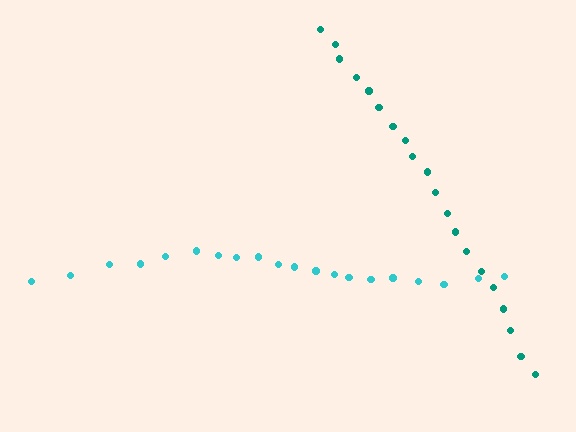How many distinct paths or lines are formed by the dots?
There are 2 distinct paths.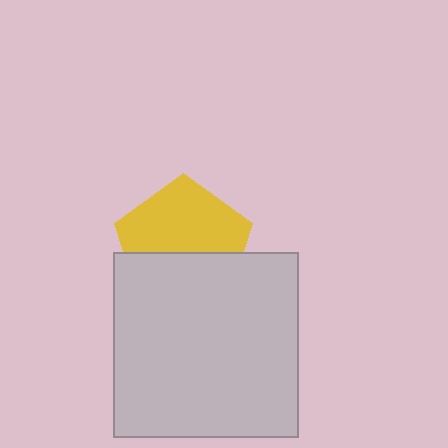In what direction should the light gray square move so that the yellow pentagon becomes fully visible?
The light gray square should move down. That is the shortest direction to clear the overlap and leave the yellow pentagon fully visible.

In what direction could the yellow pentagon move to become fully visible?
The yellow pentagon could move up. That would shift it out from behind the light gray square entirely.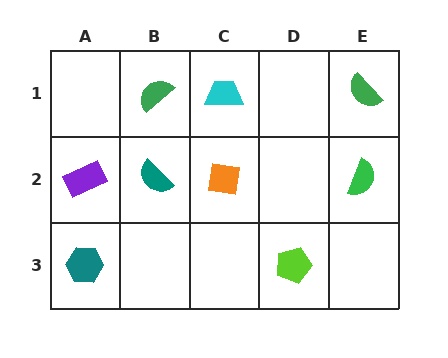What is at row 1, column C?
A cyan trapezoid.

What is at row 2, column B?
A teal semicircle.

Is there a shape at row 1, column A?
No, that cell is empty.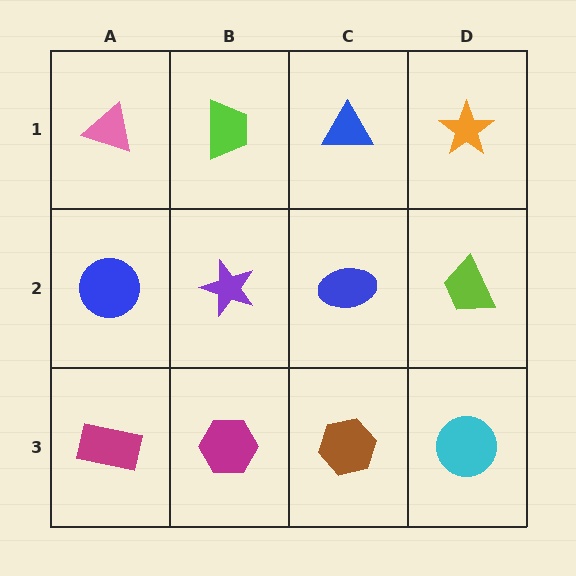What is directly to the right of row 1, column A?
A lime trapezoid.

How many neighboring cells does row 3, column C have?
3.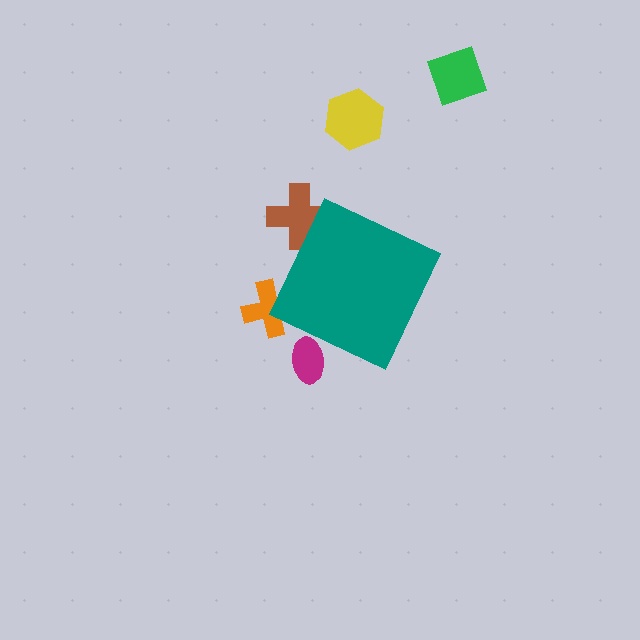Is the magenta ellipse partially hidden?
Yes, the magenta ellipse is partially hidden behind the teal diamond.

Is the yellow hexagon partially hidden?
No, the yellow hexagon is fully visible.